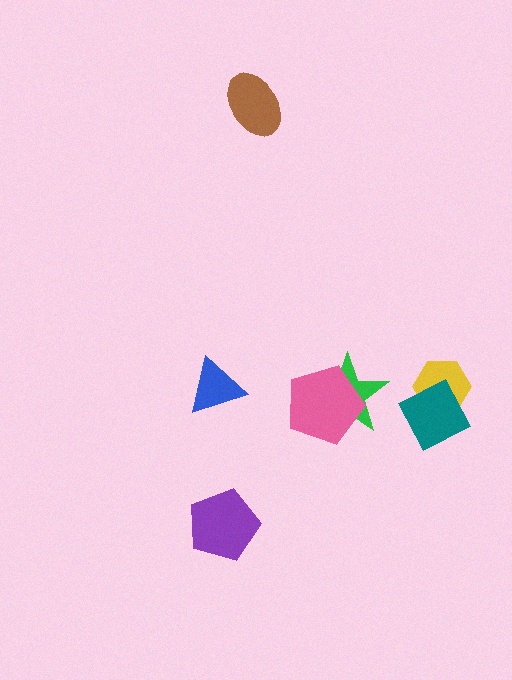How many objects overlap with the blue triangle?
0 objects overlap with the blue triangle.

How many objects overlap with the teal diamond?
1 object overlaps with the teal diamond.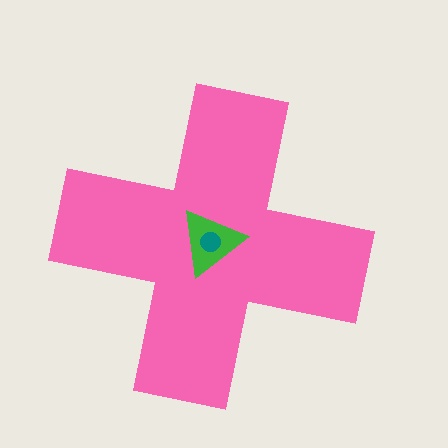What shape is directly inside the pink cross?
The green triangle.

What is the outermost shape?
The pink cross.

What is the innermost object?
The teal circle.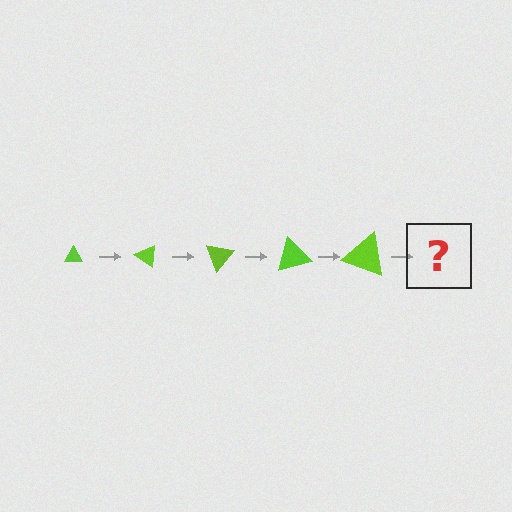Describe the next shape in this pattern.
It should be a triangle, larger than the previous one and rotated 175 degrees from the start.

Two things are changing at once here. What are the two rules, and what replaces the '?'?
The two rules are that the triangle grows larger each step and it rotates 35 degrees each step. The '?' should be a triangle, larger than the previous one and rotated 175 degrees from the start.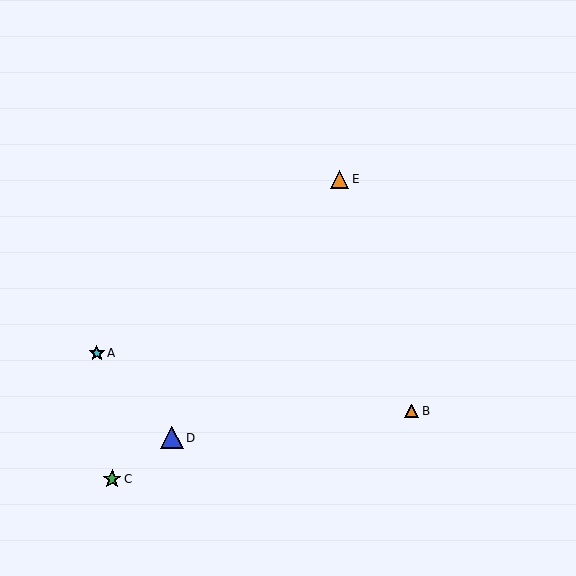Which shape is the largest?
The blue triangle (labeled D) is the largest.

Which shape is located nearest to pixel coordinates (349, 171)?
The orange triangle (labeled E) at (340, 179) is nearest to that location.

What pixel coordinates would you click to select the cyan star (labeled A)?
Click at (97, 353) to select the cyan star A.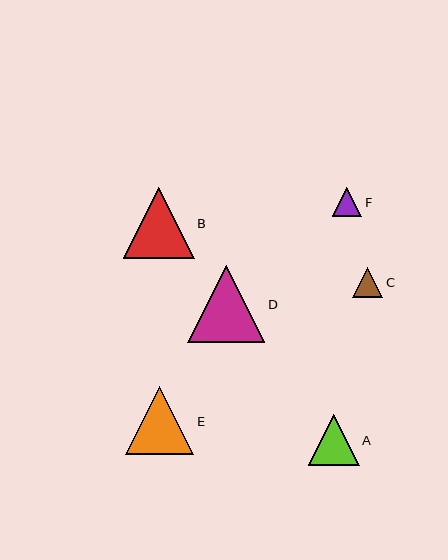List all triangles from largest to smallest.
From largest to smallest: D, B, E, A, C, F.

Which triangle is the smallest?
Triangle F is the smallest with a size of approximately 30 pixels.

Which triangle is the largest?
Triangle D is the largest with a size of approximately 77 pixels.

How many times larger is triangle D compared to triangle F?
Triangle D is approximately 2.6 times the size of triangle F.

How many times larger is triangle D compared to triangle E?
Triangle D is approximately 1.1 times the size of triangle E.